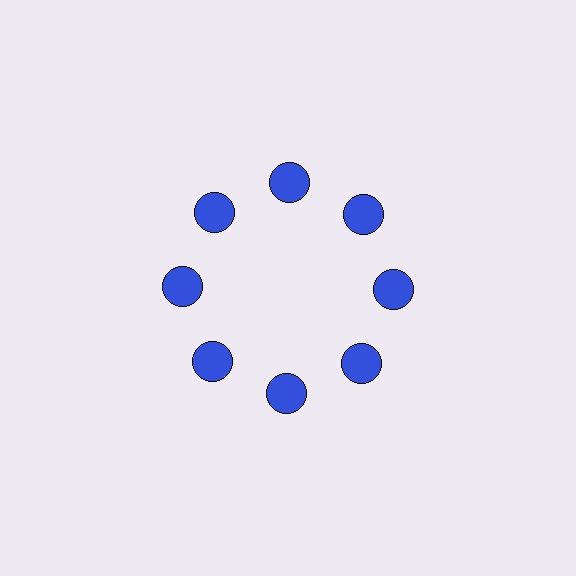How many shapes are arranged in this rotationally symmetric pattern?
There are 8 shapes, arranged in 8 groups of 1.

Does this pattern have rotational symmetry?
Yes, this pattern has 8-fold rotational symmetry. It looks the same after rotating 45 degrees around the center.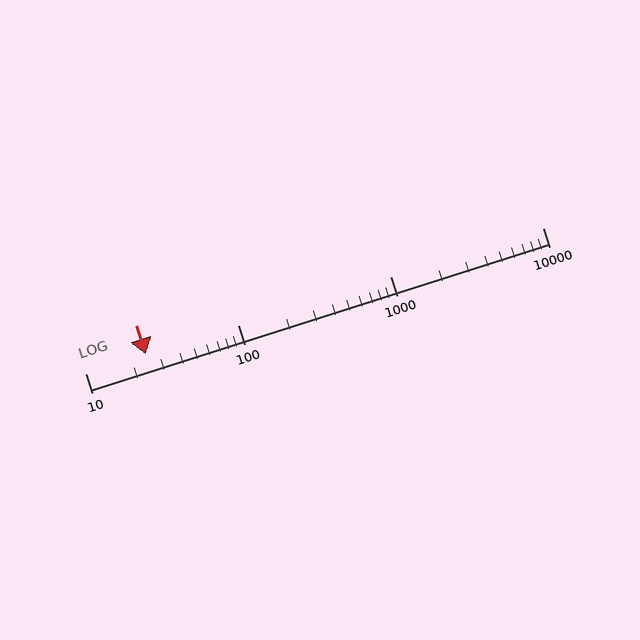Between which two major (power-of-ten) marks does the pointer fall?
The pointer is between 10 and 100.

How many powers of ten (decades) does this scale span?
The scale spans 3 decades, from 10 to 10000.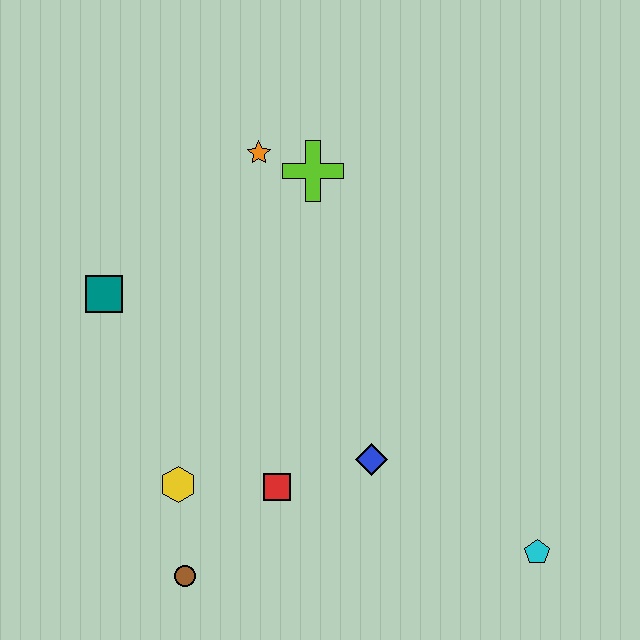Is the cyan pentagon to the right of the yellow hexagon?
Yes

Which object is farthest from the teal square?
The cyan pentagon is farthest from the teal square.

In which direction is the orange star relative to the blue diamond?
The orange star is above the blue diamond.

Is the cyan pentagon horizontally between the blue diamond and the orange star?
No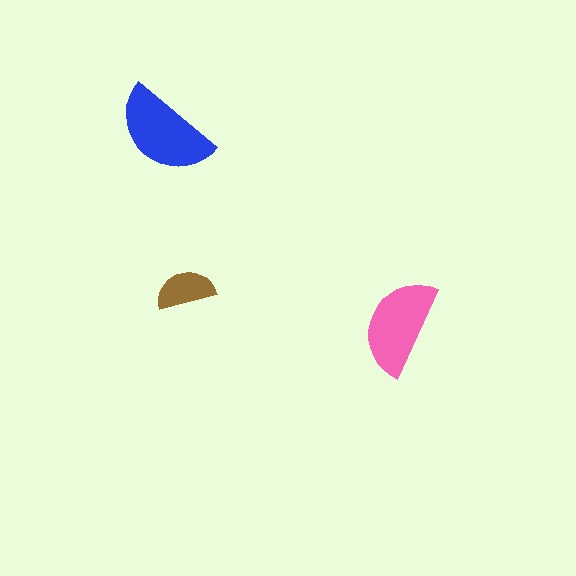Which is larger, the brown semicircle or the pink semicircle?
The pink one.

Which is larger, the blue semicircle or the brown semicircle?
The blue one.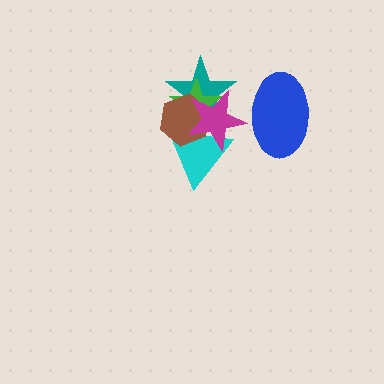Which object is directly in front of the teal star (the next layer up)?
The green star is directly in front of the teal star.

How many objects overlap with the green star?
4 objects overlap with the green star.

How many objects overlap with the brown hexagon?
4 objects overlap with the brown hexagon.